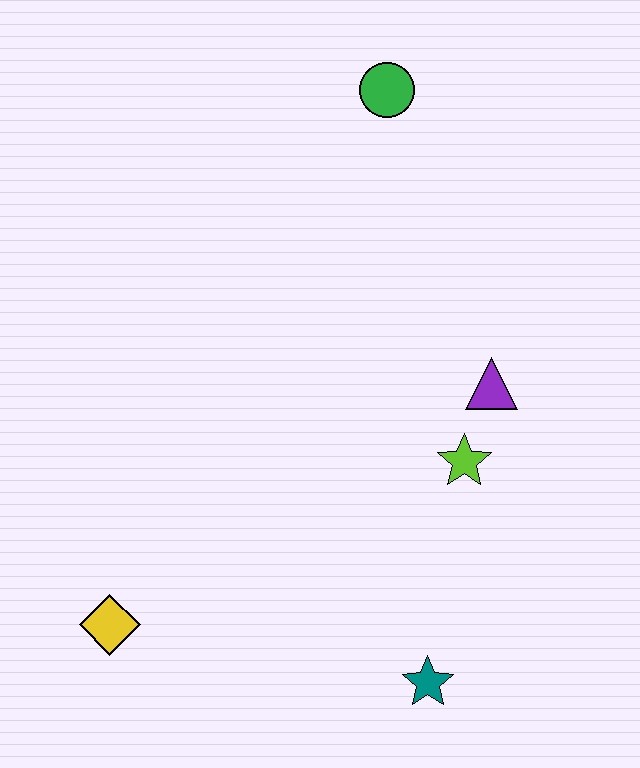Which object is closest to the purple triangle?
The lime star is closest to the purple triangle.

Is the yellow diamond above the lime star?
No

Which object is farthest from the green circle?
The yellow diamond is farthest from the green circle.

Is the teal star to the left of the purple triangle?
Yes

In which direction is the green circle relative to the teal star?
The green circle is above the teal star.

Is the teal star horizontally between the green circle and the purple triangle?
Yes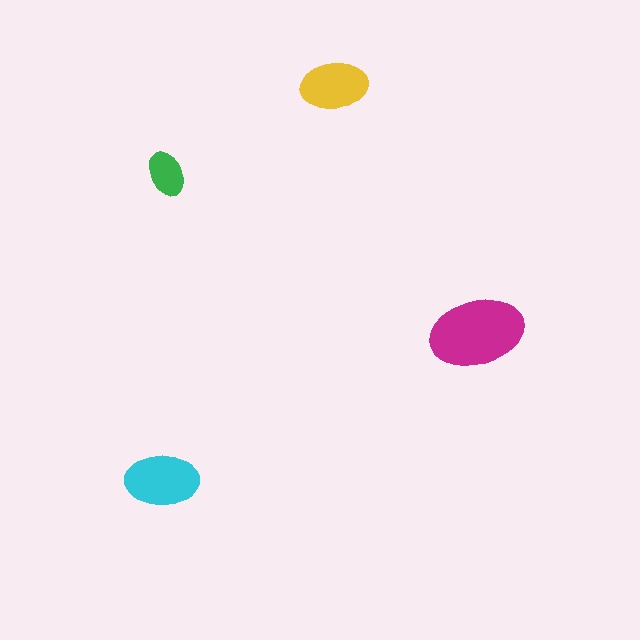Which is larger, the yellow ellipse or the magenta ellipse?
The magenta one.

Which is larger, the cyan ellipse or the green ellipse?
The cyan one.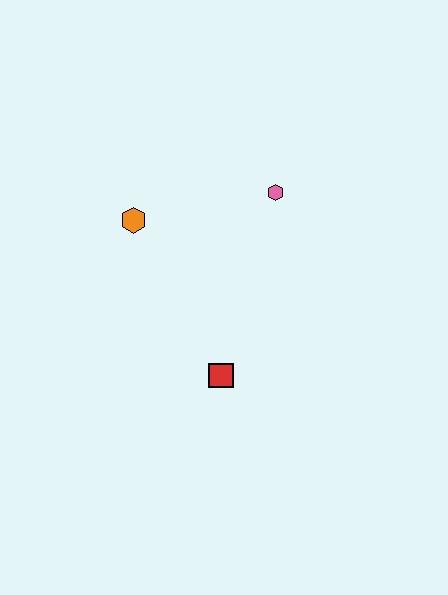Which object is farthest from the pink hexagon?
The red square is farthest from the pink hexagon.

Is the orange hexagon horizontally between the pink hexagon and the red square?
No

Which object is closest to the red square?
The orange hexagon is closest to the red square.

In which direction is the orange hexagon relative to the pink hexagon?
The orange hexagon is to the left of the pink hexagon.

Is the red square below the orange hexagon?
Yes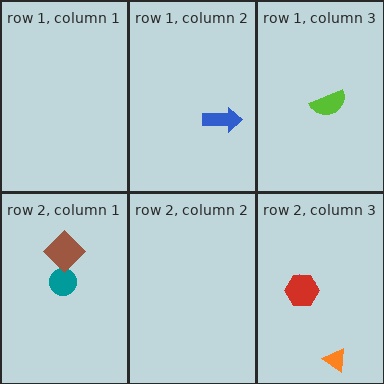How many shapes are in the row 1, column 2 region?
1.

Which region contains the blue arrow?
The row 1, column 2 region.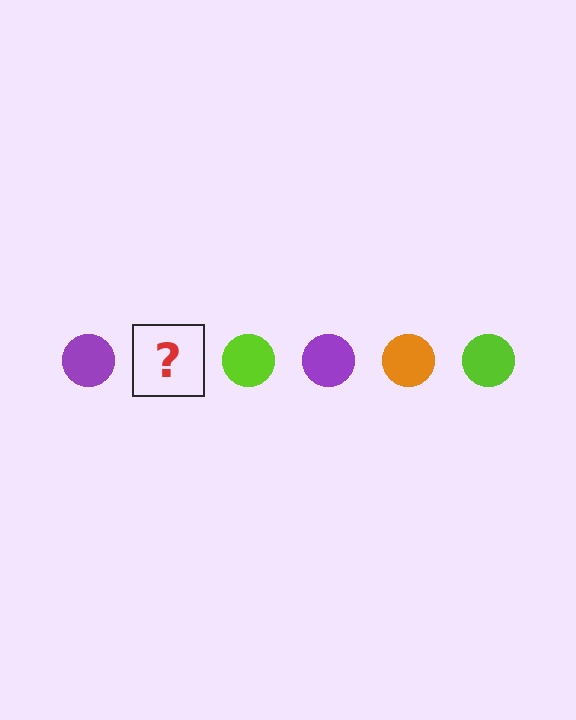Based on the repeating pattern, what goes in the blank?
The blank should be an orange circle.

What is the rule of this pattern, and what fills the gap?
The rule is that the pattern cycles through purple, orange, lime circles. The gap should be filled with an orange circle.